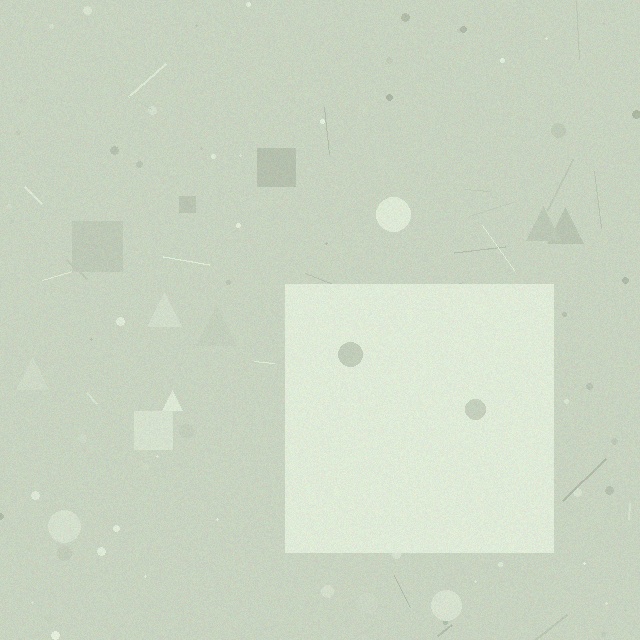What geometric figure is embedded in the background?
A square is embedded in the background.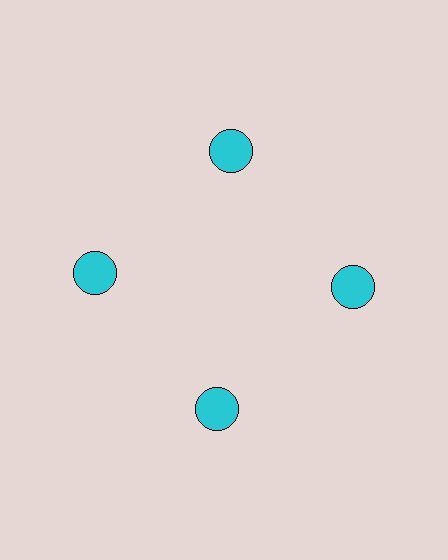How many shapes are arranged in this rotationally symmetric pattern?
There are 4 shapes, arranged in 4 groups of 1.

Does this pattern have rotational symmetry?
Yes, this pattern has 4-fold rotational symmetry. It looks the same after rotating 90 degrees around the center.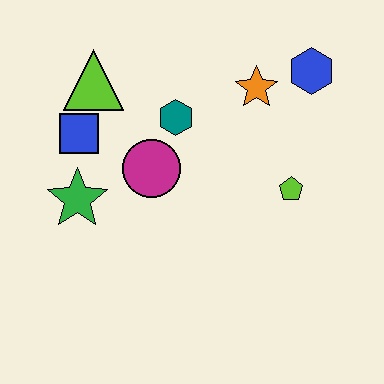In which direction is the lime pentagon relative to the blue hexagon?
The lime pentagon is below the blue hexagon.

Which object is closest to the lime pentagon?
The orange star is closest to the lime pentagon.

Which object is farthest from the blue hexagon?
The green star is farthest from the blue hexagon.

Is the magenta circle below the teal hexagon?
Yes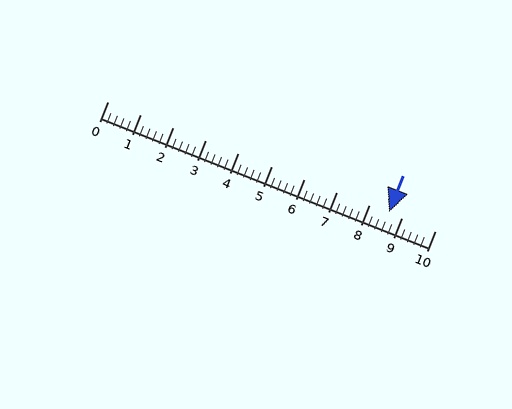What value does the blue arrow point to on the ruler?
The blue arrow points to approximately 8.6.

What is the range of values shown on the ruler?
The ruler shows values from 0 to 10.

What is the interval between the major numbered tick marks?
The major tick marks are spaced 1 units apart.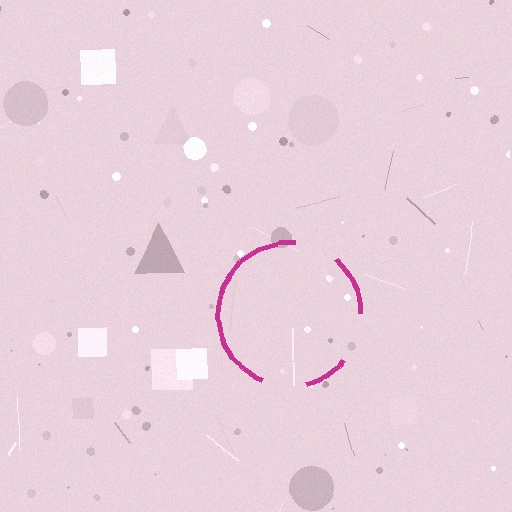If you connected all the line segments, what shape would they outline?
They would outline a circle.